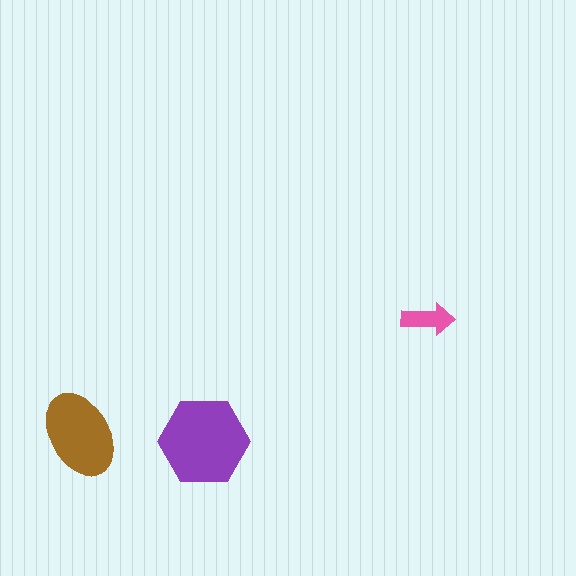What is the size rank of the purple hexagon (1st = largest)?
1st.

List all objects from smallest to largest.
The pink arrow, the brown ellipse, the purple hexagon.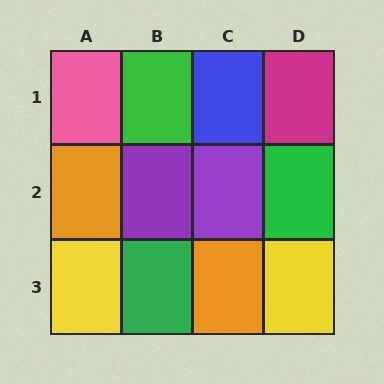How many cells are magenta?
1 cell is magenta.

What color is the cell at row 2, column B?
Purple.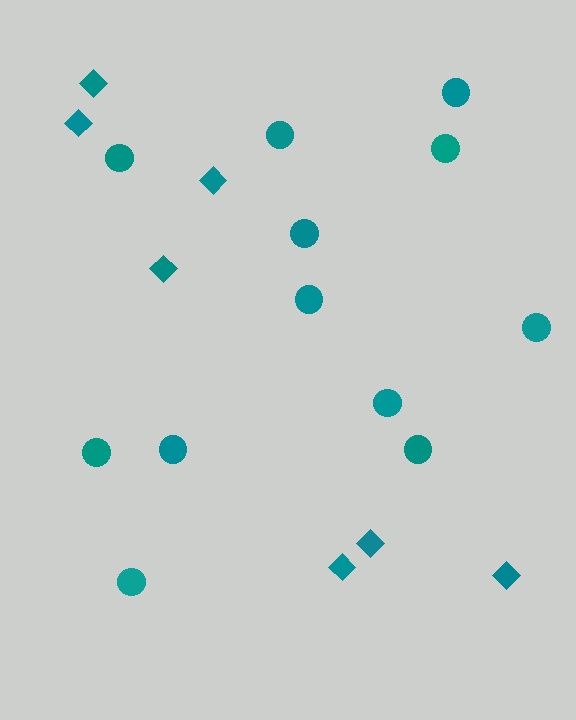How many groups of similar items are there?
There are 2 groups: one group of diamonds (7) and one group of circles (12).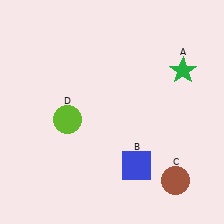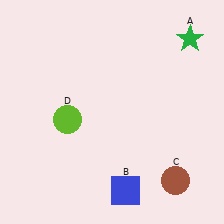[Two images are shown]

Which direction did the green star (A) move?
The green star (A) moved up.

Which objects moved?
The objects that moved are: the green star (A), the blue square (B).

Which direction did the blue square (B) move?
The blue square (B) moved down.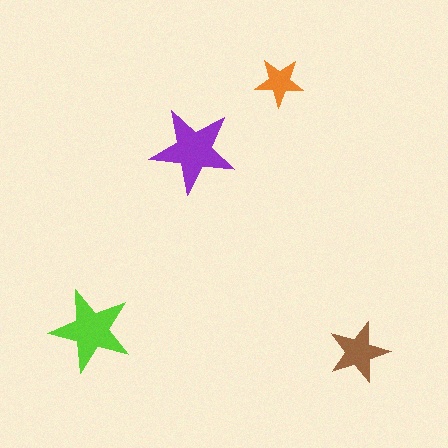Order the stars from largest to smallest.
the purple one, the lime one, the brown one, the orange one.